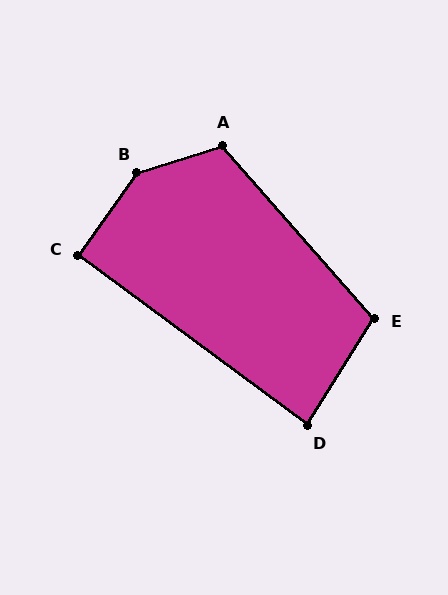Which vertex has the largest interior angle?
B, at approximately 143 degrees.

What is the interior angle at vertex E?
Approximately 106 degrees (obtuse).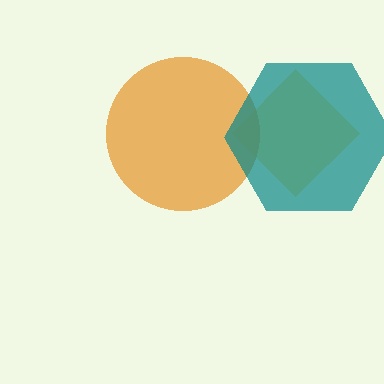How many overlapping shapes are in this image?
There are 3 overlapping shapes in the image.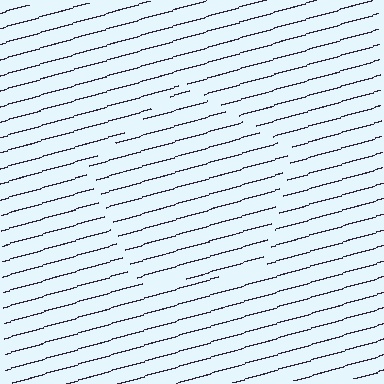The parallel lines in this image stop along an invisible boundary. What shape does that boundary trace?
An illusory pentagon. The interior of the shape contains the same grating, shifted by half a period — the contour is defined by the phase discontinuity where line-ends from the inner and outer gratings abut.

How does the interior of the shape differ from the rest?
The interior of the shape contains the same grating, shifted by half a period — the contour is defined by the phase discontinuity where line-ends from the inner and outer gratings abut.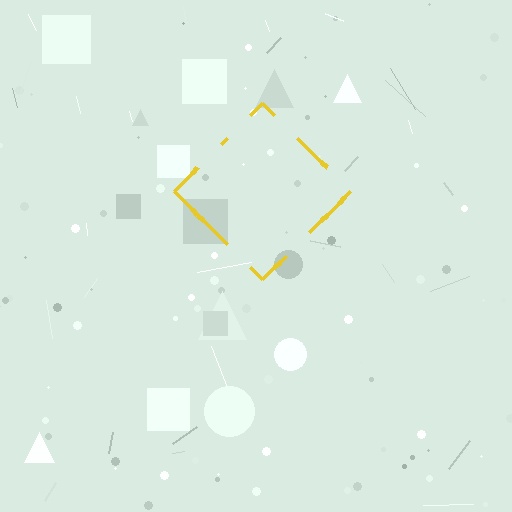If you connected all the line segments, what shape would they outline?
They would outline a diamond.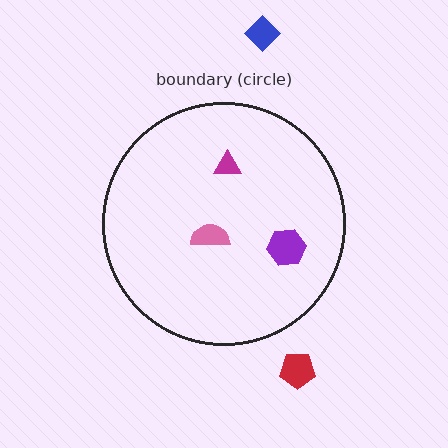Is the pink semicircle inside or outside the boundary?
Inside.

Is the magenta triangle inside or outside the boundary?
Inside.